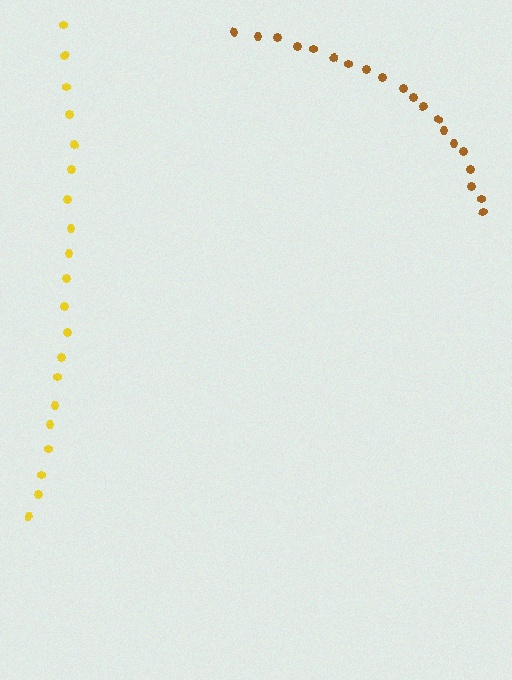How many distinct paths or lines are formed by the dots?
There are 2 distinct paths.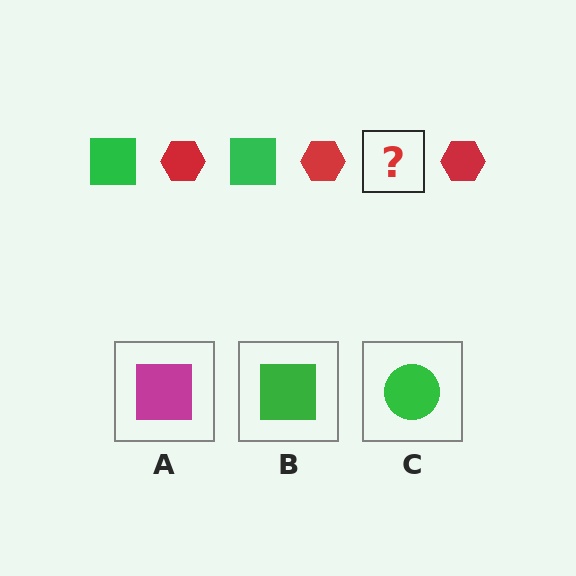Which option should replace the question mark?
Option B.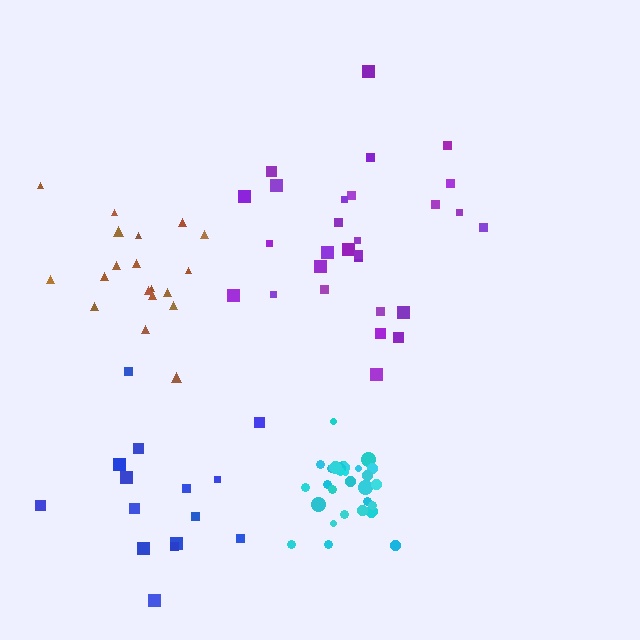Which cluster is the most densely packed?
Cyan.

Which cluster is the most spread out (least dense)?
Blue.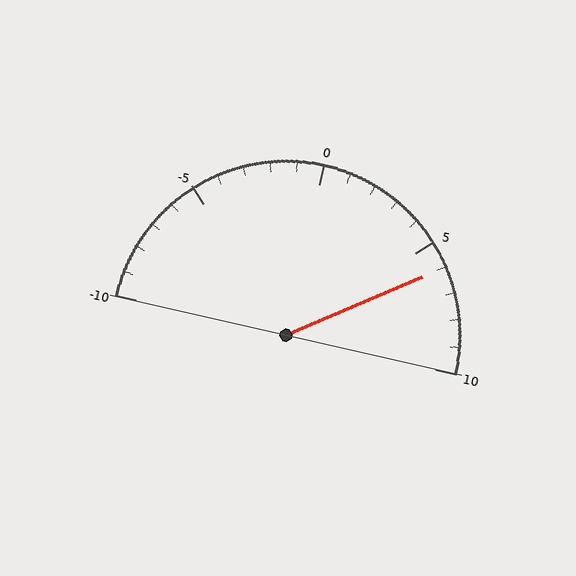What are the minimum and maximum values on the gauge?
The gauge ranges from -10 to 10.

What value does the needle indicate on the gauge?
The needle indicates approximately 6.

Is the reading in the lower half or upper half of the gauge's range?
The reading is in the upper half of the range (-10 to 10).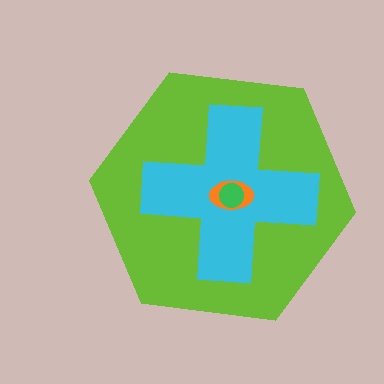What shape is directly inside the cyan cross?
The orange ellipse.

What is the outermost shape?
The lime hexagon.